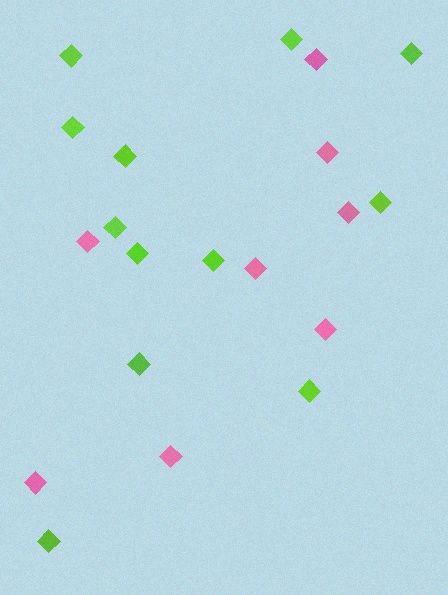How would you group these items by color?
There are 2 groups: one group of pink diamonds (8) and one group of lime diamonds (12).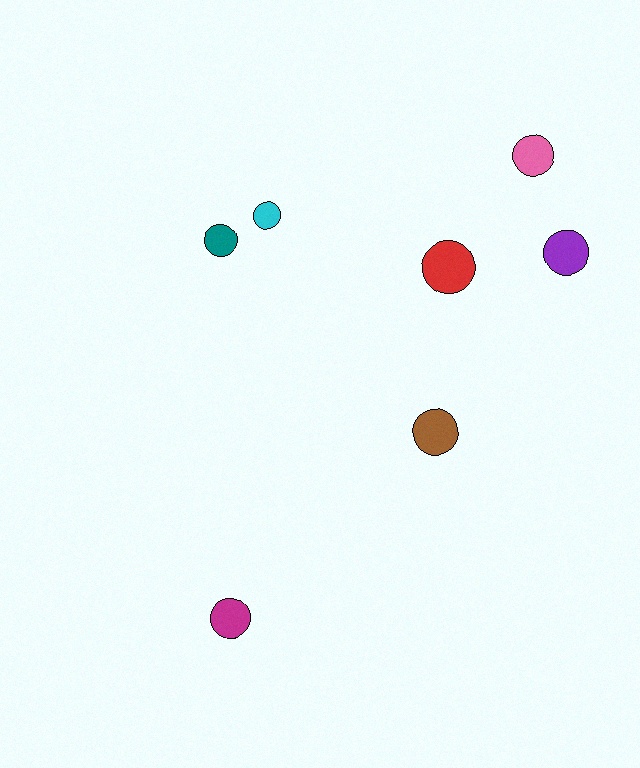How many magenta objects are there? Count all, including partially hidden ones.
There is 1 magenta object.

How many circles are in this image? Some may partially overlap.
There are 7 circles.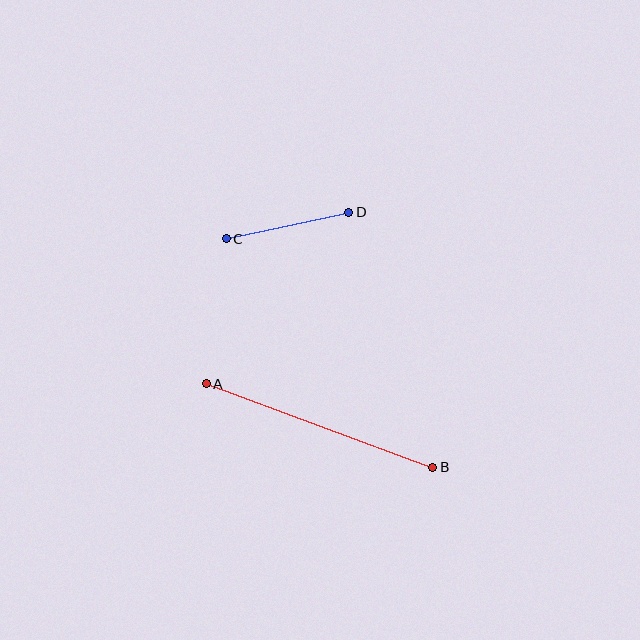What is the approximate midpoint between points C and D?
The midpoint is at approximately (288, 226) pixels.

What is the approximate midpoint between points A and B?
The midpoint is at approximately (320, 426) pixels.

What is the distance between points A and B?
The distance is approximately 242 pixels.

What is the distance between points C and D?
The distance is approximately 125 pixels.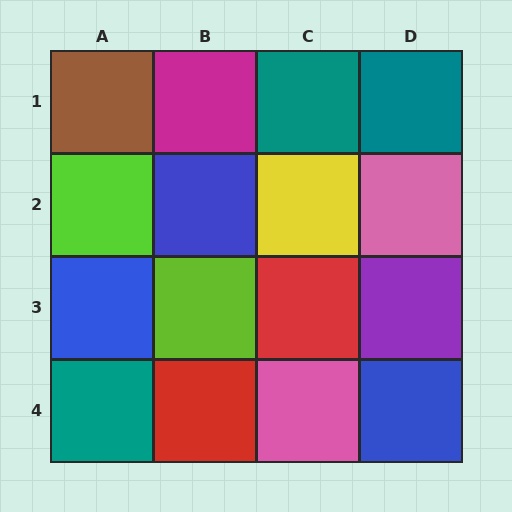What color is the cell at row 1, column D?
Teal.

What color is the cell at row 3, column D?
Purple.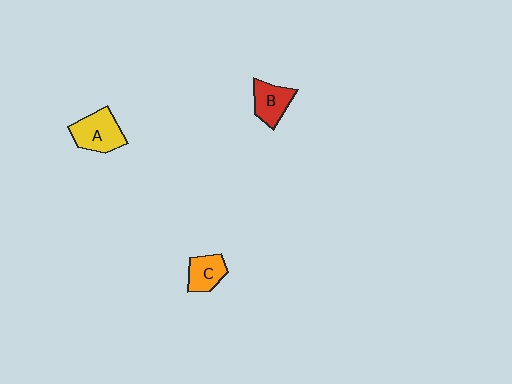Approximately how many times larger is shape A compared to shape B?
Approximately 1.3 times.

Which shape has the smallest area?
Shape C (orange).